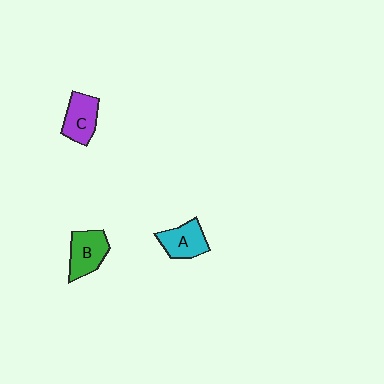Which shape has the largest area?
Shape B (green).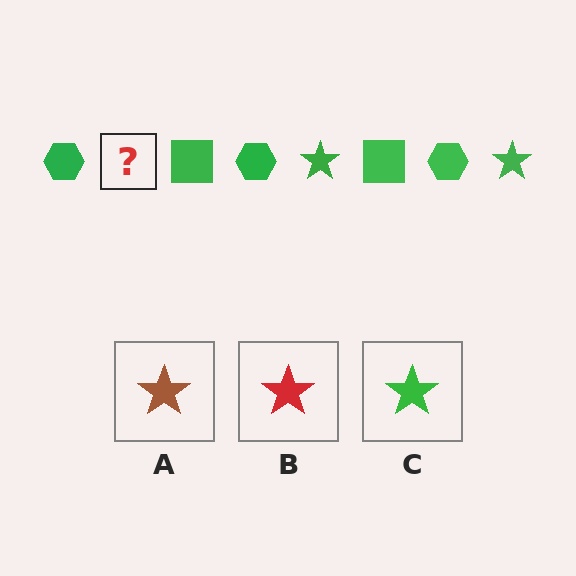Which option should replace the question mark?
Option C.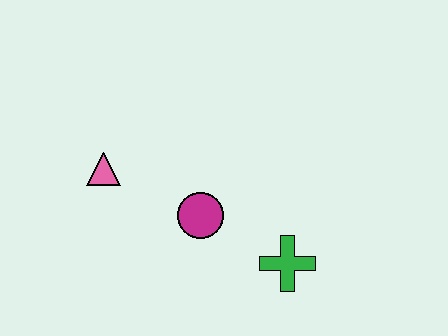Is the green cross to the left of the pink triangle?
No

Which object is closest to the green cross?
The magenta circle is closest to the green cross.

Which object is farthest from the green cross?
The pink triangle is farthest from the green cross.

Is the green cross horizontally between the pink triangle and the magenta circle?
No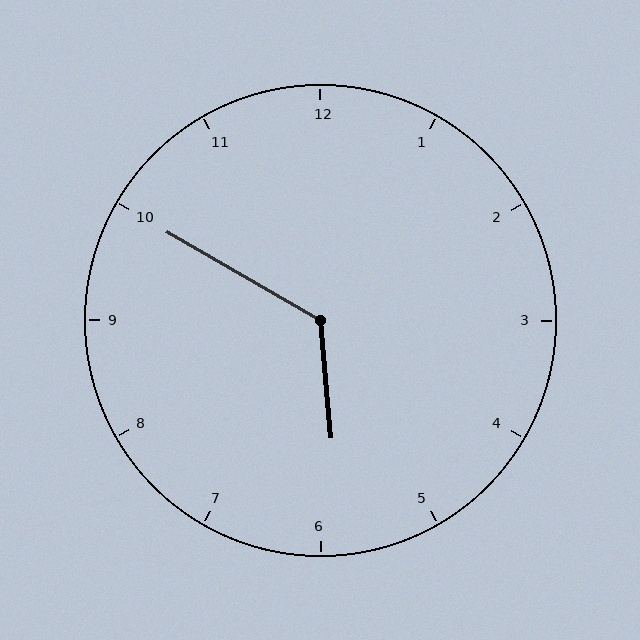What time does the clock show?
5:50.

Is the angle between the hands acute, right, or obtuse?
It is obtuse.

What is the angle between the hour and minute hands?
Approximately 125 degrees.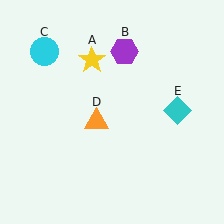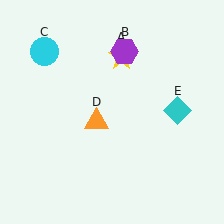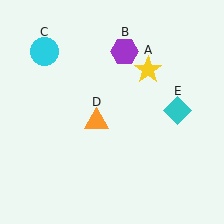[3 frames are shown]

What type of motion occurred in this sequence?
The yellow star (object A) rotated clockwise around the center of the scene.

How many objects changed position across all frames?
1 object changed position: yellow star (object A).